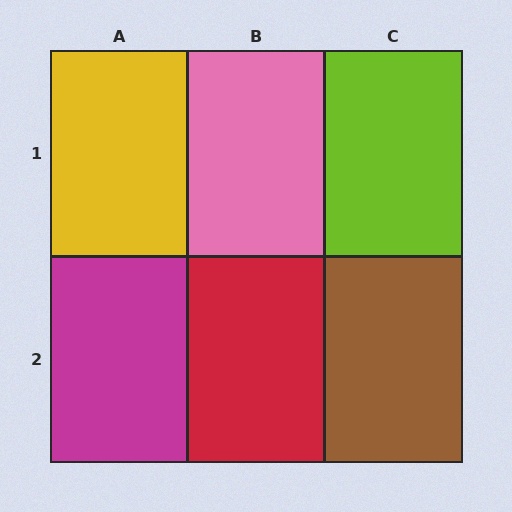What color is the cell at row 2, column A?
Magenta.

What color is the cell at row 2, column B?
Red.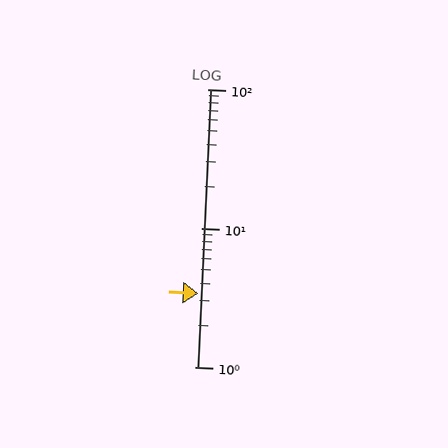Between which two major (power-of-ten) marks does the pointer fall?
The pointer is between 1 and 10.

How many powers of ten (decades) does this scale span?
The scale spans 2 decades, from 1 to 100.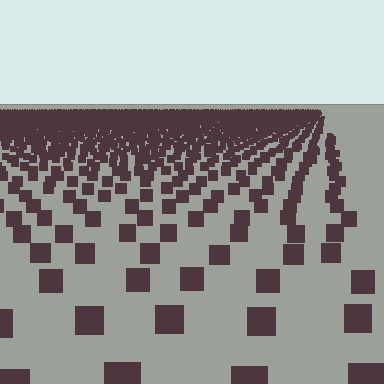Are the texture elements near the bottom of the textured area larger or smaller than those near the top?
Larger. Near the bottom, elements are closer to the viewer and appear at a bigger on-screen size.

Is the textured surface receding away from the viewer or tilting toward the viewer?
The surface is receding away from the viewer. Texture elements get smaller and denser toward the top.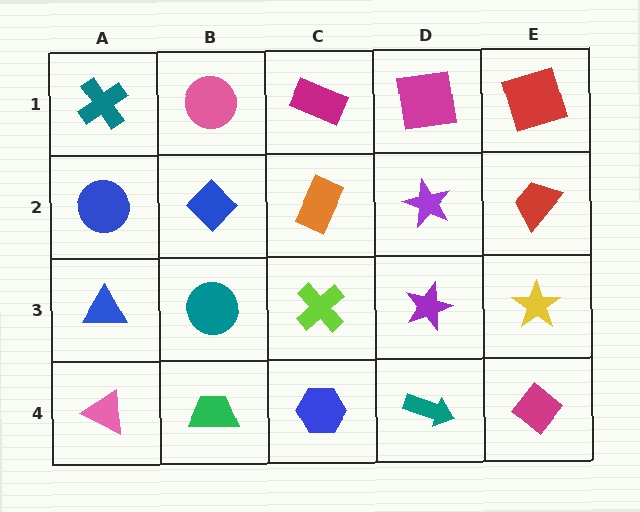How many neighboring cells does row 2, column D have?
4.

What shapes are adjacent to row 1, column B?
A blue diamond (row 2, column B), a teal cross (row 1, column A), a magenta rectangle (row 1, column C).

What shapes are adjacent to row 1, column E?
A red trapezoid (row 2, column E), a magenta square (row 1, column D).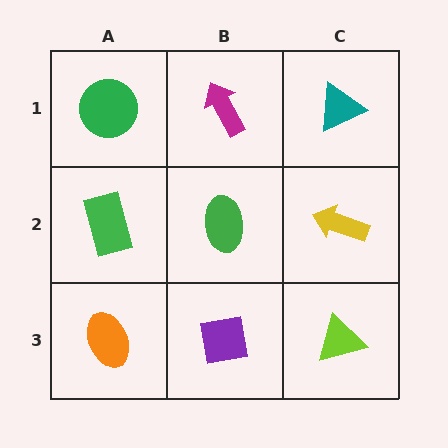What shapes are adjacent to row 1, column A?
A green rectangle (row 2, column A), a magenta arrow (row 1, column B).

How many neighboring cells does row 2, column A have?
3.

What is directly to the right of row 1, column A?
A magenta arrow.